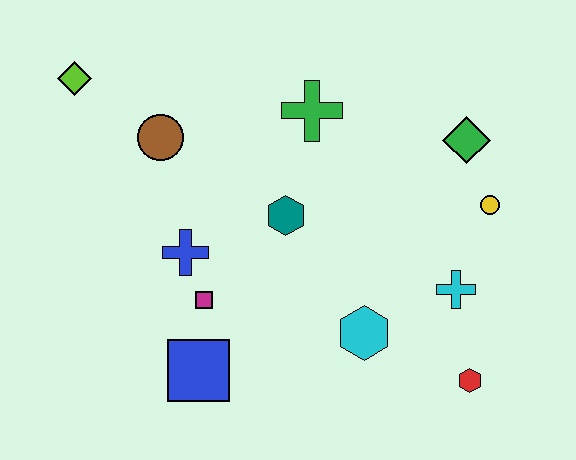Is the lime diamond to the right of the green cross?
No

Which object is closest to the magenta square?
The blue cross is closest to the magenta square.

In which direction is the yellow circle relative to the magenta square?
The yellow circle is to the right of the magenta square.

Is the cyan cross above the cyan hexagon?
Yes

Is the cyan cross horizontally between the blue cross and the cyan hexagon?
No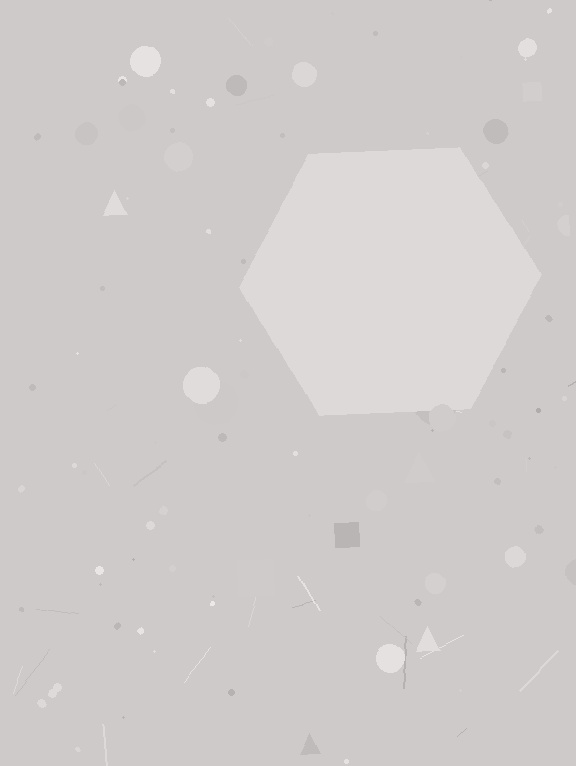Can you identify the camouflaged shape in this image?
The camouflaged shape is a hexagon.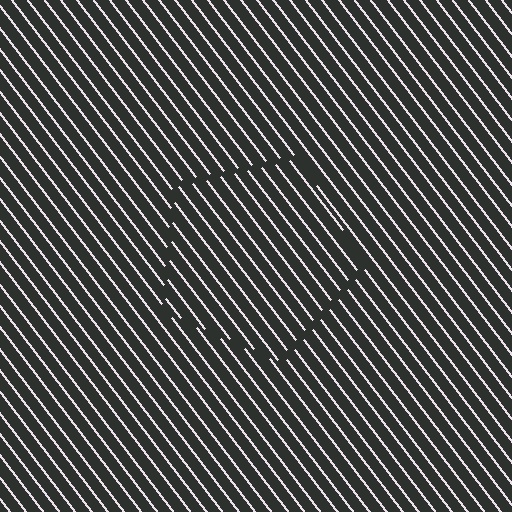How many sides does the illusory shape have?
5 sides — the line-ends trace a pentagon.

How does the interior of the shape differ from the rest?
The interior of the shape contains the same grating, shifted by half a period — the contour is defined by the phase discontinuity where line-ends from the inner and outer gratings abut.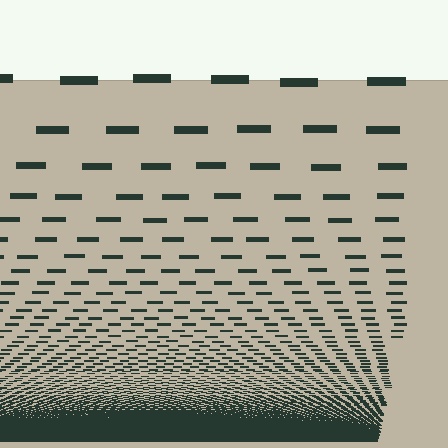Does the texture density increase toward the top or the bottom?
Density increases toward the bottom.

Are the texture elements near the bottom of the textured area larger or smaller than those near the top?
Smaller. The gradient is inverted — elements near the bottom are smaller and denser.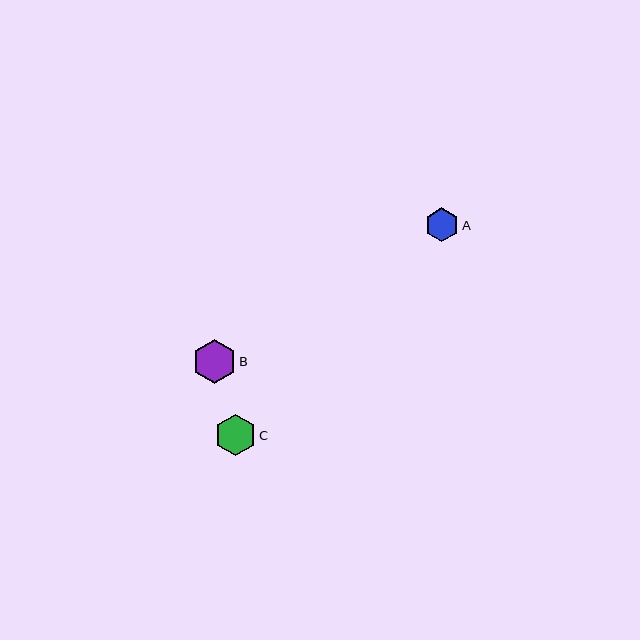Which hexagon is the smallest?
Hexagon A is the smallest with a size of approximately 34 pixels.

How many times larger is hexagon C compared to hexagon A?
Hexagon C is approximately 1.2 times the size of hexagon A.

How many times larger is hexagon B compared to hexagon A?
Hexagon B is approximately 1.3 times the size of hexagon A.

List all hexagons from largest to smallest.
From largest to smallest: B, C, A.